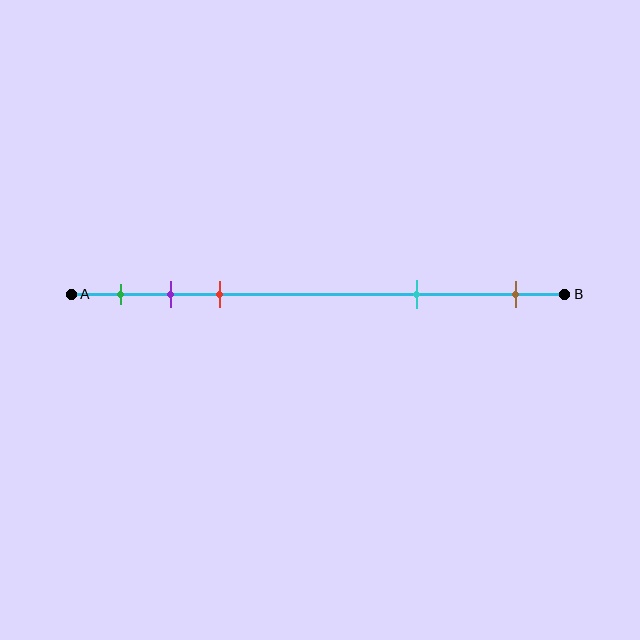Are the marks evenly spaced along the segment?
No, the marks are not evenly spaced.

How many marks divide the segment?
There are 5 marks dividing the segment.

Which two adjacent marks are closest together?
The purple and red marks are the closest adjacent pair.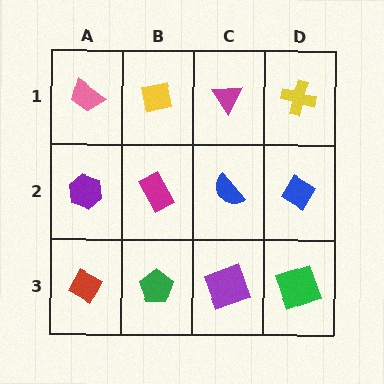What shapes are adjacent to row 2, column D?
A yellow cross (row 1, column D), a green square (row 3, column D), a blue semicircle (row 2, column C).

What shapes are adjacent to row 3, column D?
A blue diamond (row 2, column D), a purple square (row 3, column C).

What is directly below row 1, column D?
A blue diamond.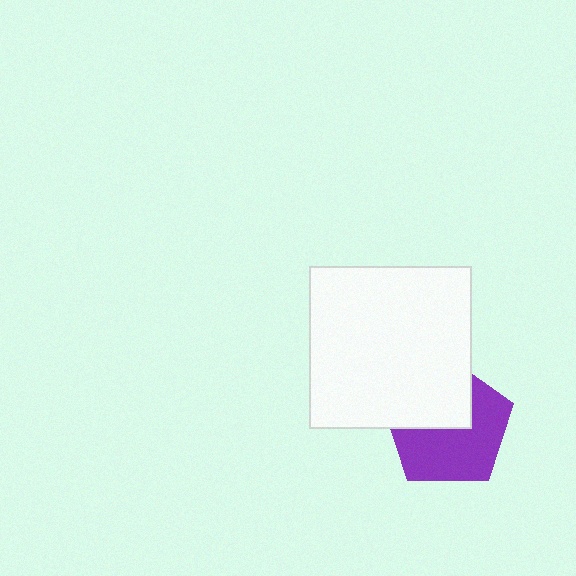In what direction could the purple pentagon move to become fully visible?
The purple pentagon could move down. That would shift it out from behind the white square entirely.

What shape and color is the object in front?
The object in front is a white square.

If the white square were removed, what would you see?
You would see the complete purple pentagon.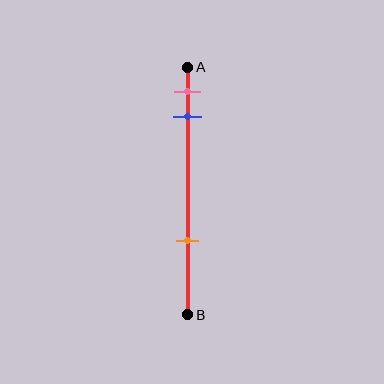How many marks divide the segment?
There are 3 marks dividing the segment.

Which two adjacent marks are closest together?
The pink and blue marks are the closest adjacent pair.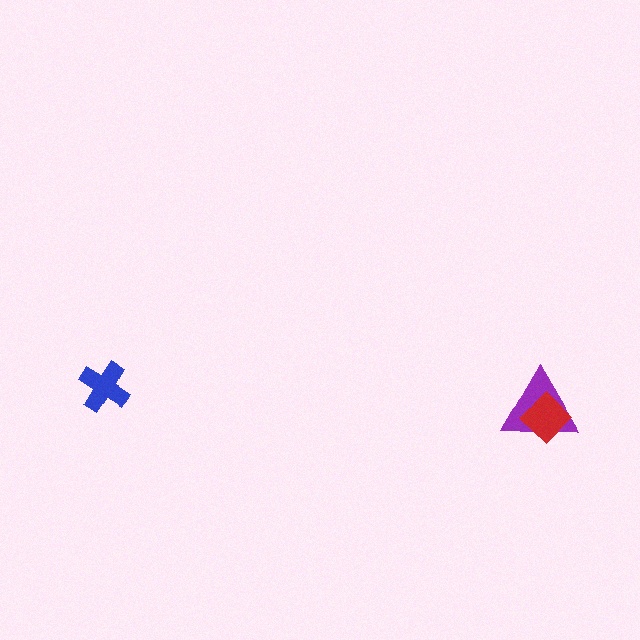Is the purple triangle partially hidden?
Yes, it is partially covered by another shape.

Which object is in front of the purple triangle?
The red diamond is in front of the purple triangle.